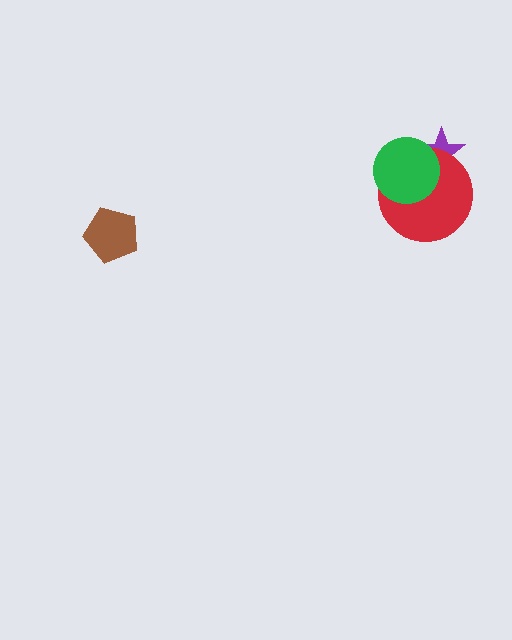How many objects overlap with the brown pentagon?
0 objects overlap with the brown pentagon.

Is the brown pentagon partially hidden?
No, no other shape covers it.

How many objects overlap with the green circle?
2 objects overlap with the green circle.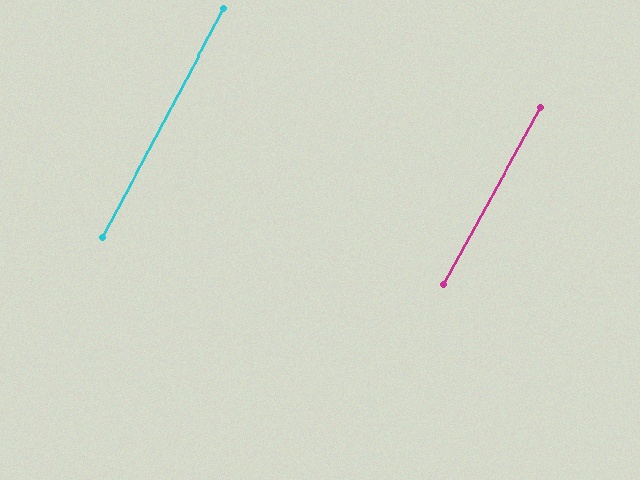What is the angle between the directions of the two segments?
Approximately 1 degree.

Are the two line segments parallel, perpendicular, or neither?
Parallel — their directions differ by only 0.7°.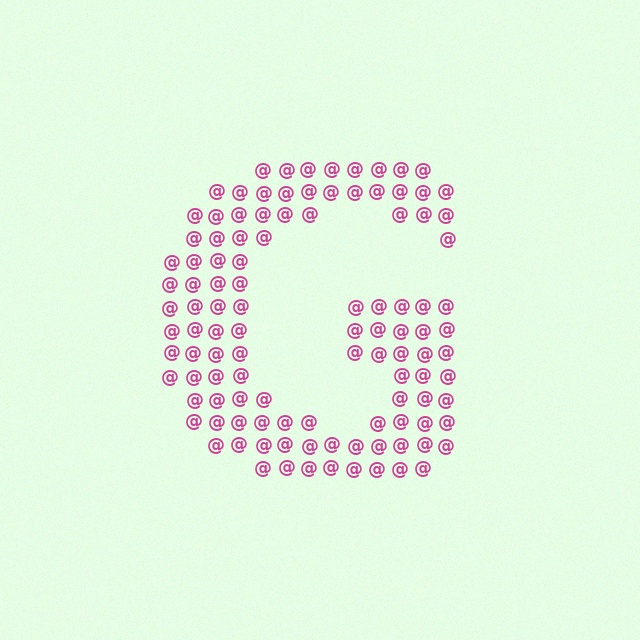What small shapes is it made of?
It is made of small at signs.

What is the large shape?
The large shape is the letter G.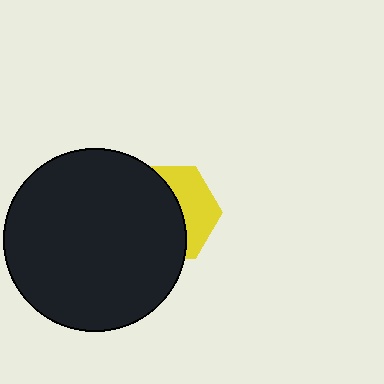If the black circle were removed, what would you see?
You would see the complete yellow hexagon.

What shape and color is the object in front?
The object in front is a black circle.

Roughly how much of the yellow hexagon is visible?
A small part of it is visible (roughly 39%).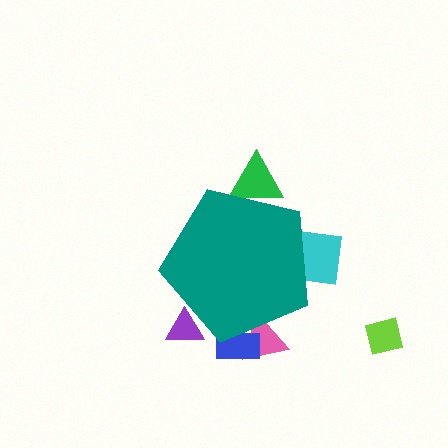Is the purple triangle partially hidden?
Yes, the purple triangle is partially hidden behind the teal pentagon.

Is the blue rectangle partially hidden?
Yes, the blue rectangle is partially hidden behind the teal pentagon.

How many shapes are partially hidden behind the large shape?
5 shapes are partially hidden.